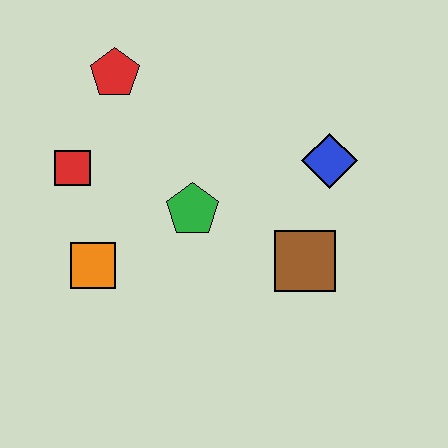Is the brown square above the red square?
No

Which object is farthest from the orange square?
The blue diamond is farthest from the orange square.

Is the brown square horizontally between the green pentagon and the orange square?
No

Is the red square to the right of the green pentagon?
No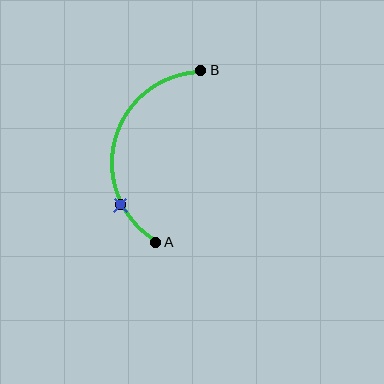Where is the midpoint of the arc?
The arc midpoint is the point on the curve farthest from the straight line joining A and B. It sits to the left of that line.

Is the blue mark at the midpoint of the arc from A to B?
No. The blue mark lies on the arc but is closer to endpoint A. The arc midpoint would be at the point on the curve equidistant along the arc from both A and B.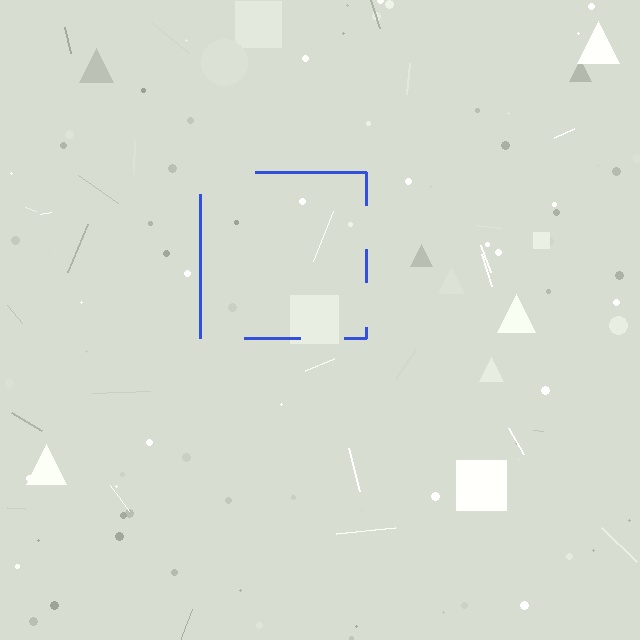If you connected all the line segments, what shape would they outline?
They would outline a square.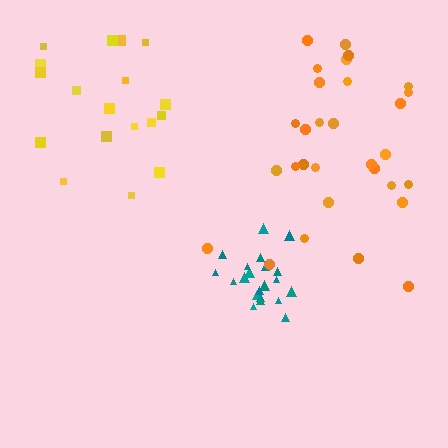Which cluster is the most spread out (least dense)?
Yellow.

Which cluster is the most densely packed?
Teal.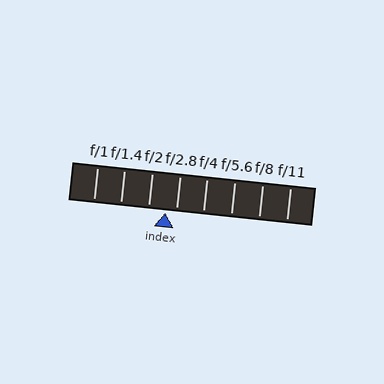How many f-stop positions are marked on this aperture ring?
There are 8 f-stop positions marked.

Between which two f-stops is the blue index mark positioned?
The index mark is between f/2 and f/2.8.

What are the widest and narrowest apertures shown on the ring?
The widest aperture shown is f/1 and the narrowest is f/11.